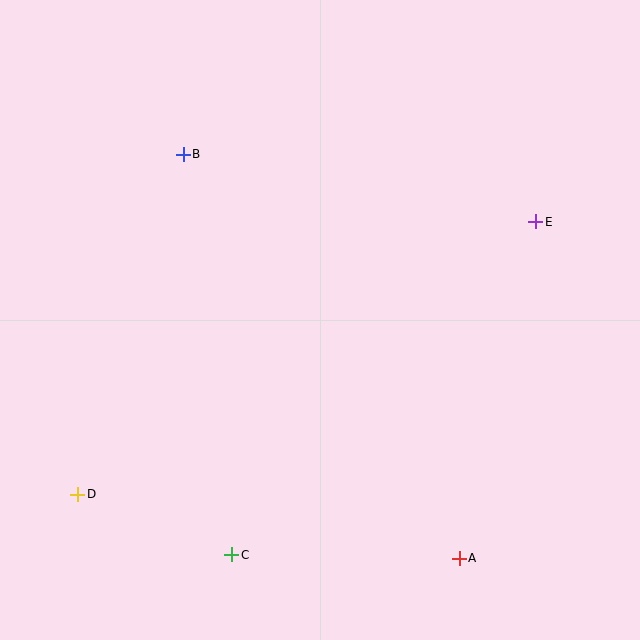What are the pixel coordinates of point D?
Point D is at (78, 494).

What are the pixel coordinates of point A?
Point A is at (459, 558).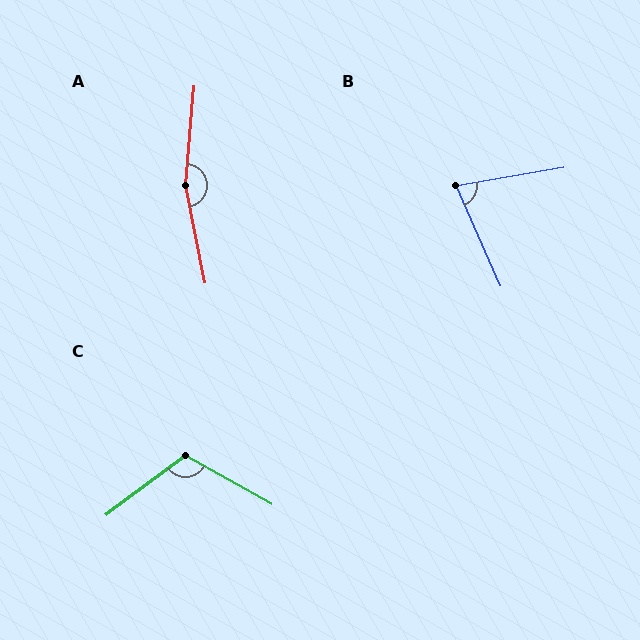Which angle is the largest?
A, at approximately 164 degrees.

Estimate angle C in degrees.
Approximately 114 degrees.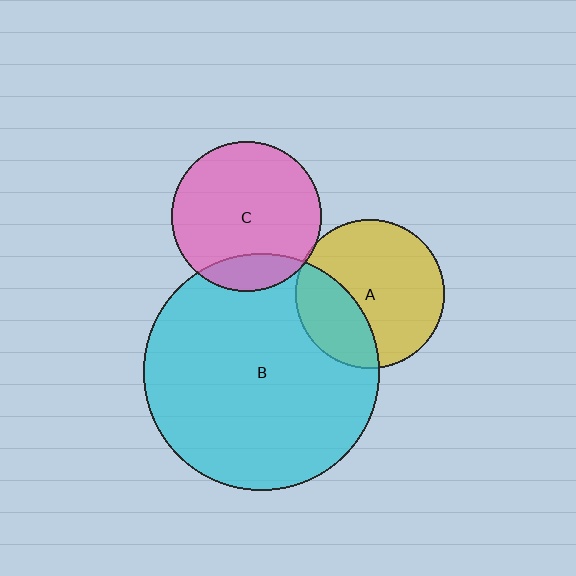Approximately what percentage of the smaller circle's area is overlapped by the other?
Approximately 15%.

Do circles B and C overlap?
Yes.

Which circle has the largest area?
Circle B (cyan).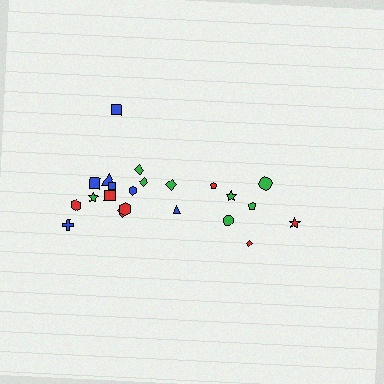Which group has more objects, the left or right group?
The left group.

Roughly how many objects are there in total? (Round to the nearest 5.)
Roughly 20 objects in total.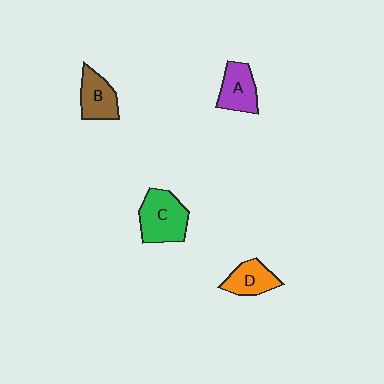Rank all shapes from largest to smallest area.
From largest to smallest: C (green), A (purple), B (brown), D (orange).